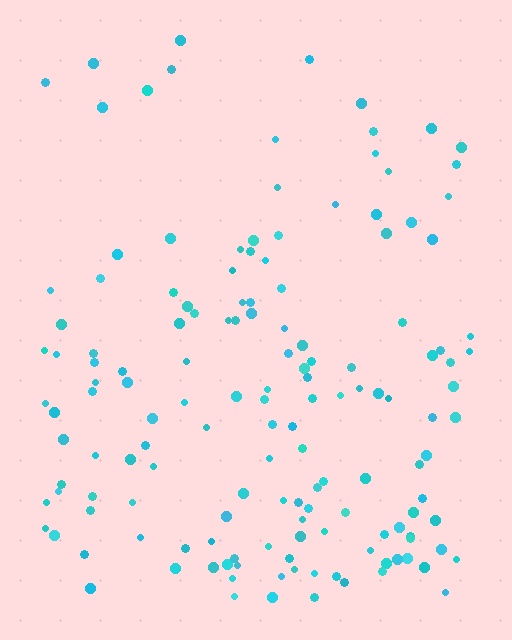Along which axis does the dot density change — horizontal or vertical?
Vertical.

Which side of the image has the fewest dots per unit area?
The top.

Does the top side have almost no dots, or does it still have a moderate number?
Still a moderate number, just noticeably fewer than the bottom.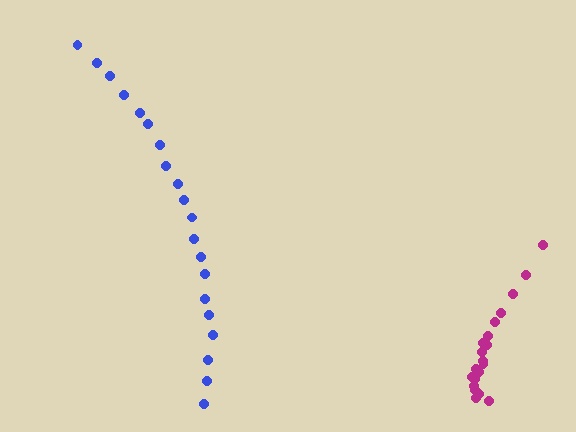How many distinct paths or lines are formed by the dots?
There are 2 distinct paths.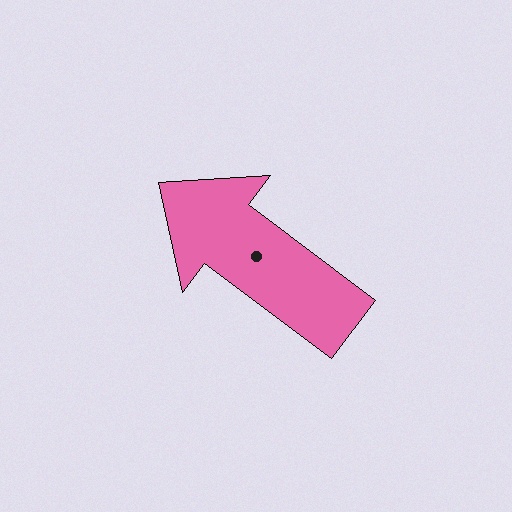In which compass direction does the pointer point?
Northwest.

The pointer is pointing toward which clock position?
Roughly 10 o'clock.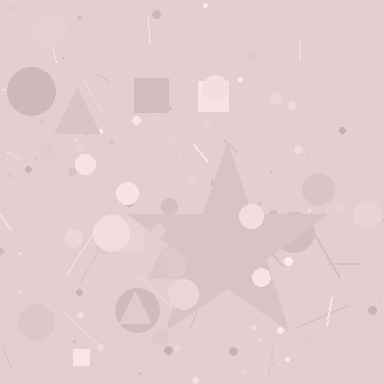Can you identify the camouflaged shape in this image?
The camouflaged shape is a star.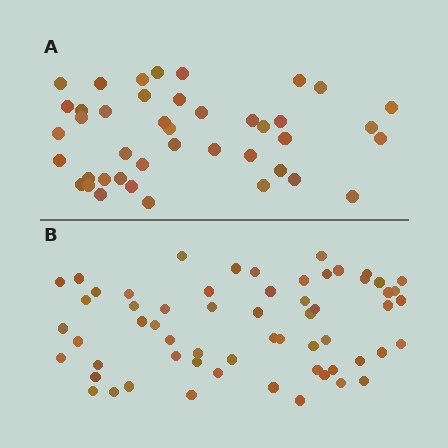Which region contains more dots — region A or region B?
Region B (the bottom region) has more dots.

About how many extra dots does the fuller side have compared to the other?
Region B has approximately 20 more dots than region A.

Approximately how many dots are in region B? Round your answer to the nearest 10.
About 60 dots.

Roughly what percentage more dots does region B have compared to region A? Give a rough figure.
About 45% more.